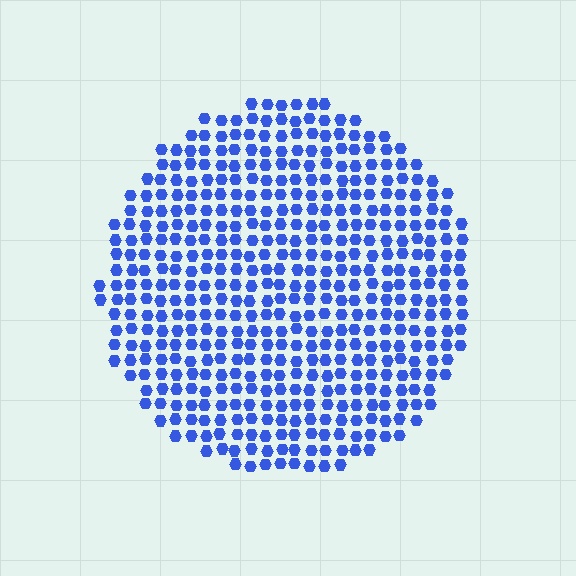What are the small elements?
The small elements are hexagons.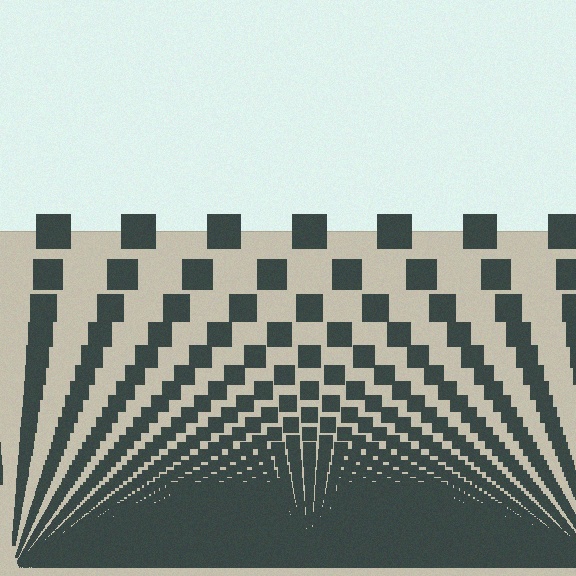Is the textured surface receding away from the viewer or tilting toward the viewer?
The surface appears to tilt toward the viewer. Texture elements get larger and sparser toward the top.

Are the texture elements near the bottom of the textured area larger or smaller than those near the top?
Smaller. The gradient is inverted — elements near the bottom are smaller and denser.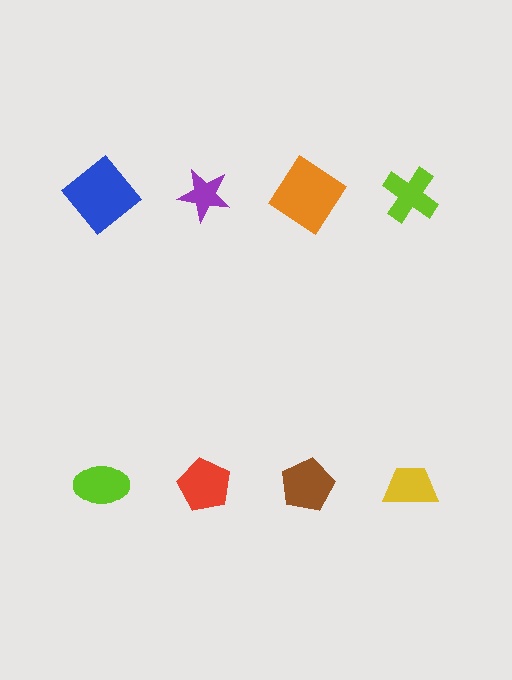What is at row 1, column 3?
An orange diamond.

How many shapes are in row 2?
4 shapes.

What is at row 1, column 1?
A blue diamond.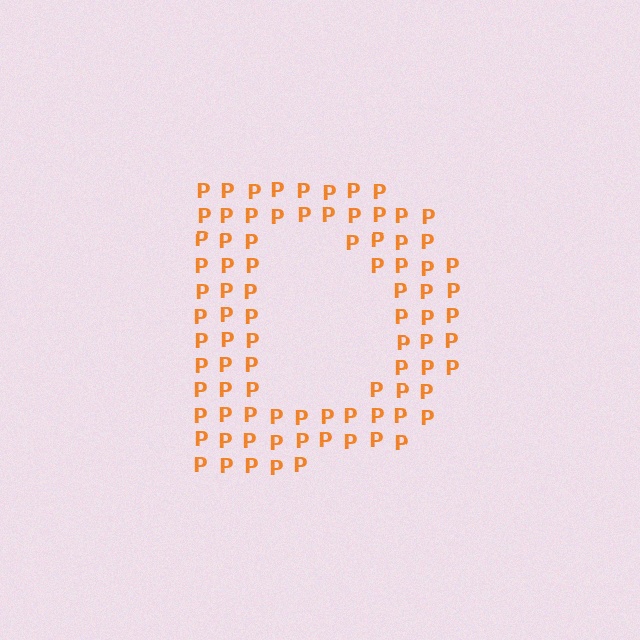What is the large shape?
The large shape is the letter D.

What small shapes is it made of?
It is made of small letter P's.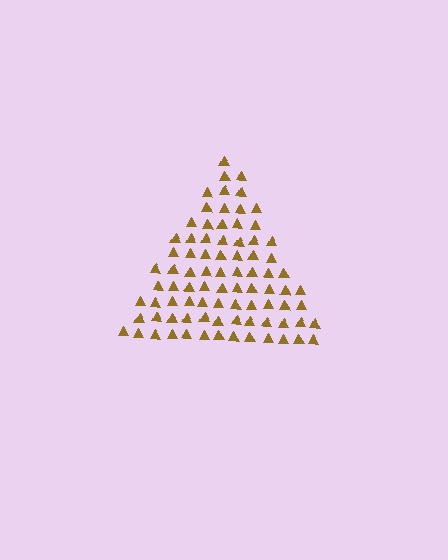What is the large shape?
The large shape is a triangle.